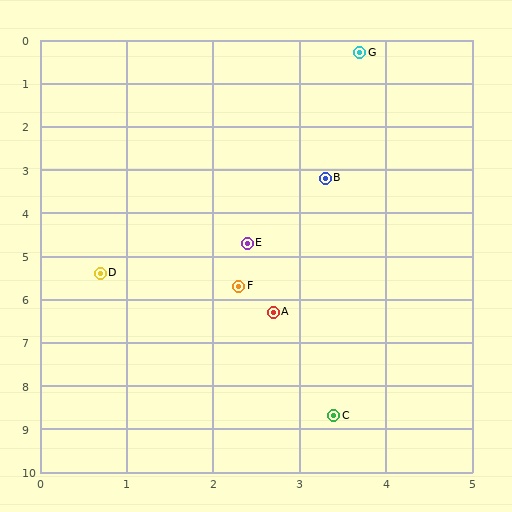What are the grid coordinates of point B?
Point B is at approximately (3.3, 3.2).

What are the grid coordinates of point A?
Point A is at approximately (2.7, 6.3).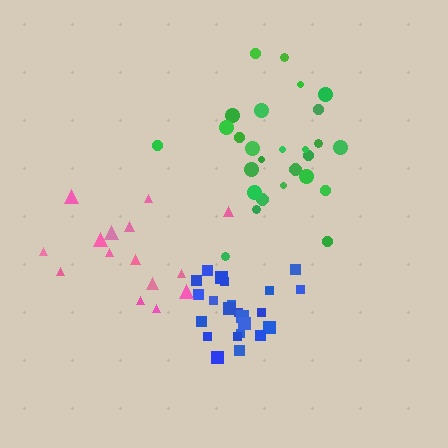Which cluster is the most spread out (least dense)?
Pink.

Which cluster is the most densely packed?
Blue.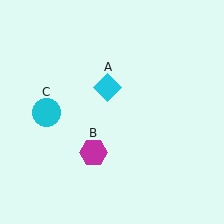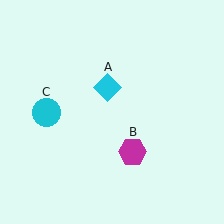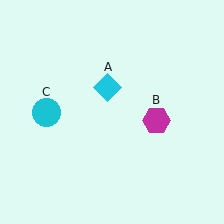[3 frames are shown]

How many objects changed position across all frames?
1 object changed position: magenta hexagon (object B).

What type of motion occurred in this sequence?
The magenta hexagon (object B) rotated counterclockwise around the center of the scene.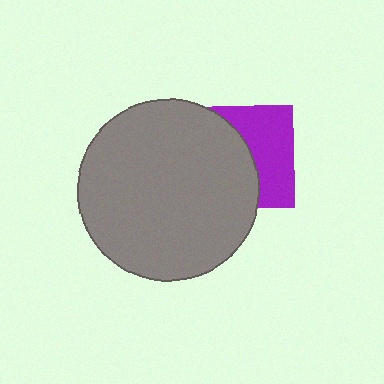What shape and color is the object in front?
The object in front is a gray circle.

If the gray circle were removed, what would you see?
You would see the complete purple square.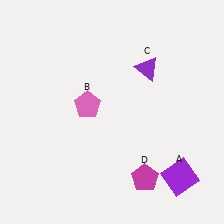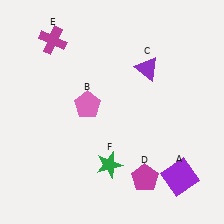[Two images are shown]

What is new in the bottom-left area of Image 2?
A green star (F) was added in the bottom-left area of Image 2.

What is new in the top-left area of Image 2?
A magenta cross (E) was added in the top-left area of Image 2.